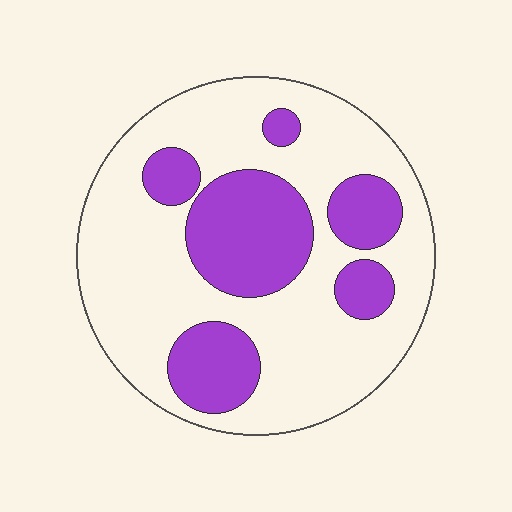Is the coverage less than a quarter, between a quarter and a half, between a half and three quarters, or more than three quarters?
Between a quarter and a half.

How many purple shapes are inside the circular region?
6.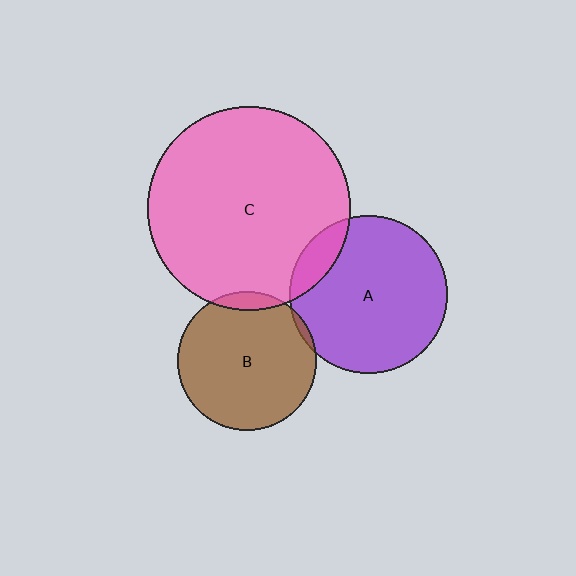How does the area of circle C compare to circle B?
Approximately 2.1 times.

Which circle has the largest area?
Circle C (pink).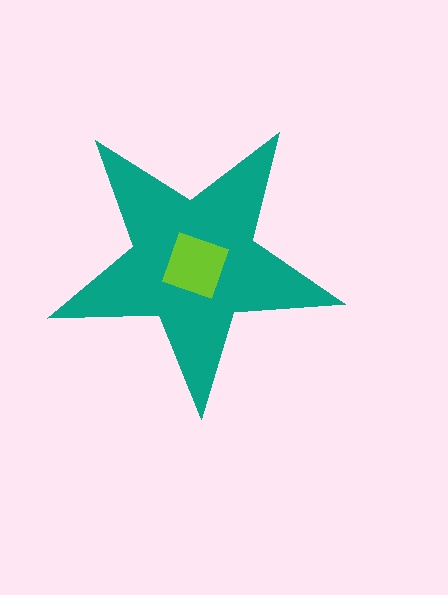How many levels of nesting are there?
2.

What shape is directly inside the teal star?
The lime diamond.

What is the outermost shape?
The teal star.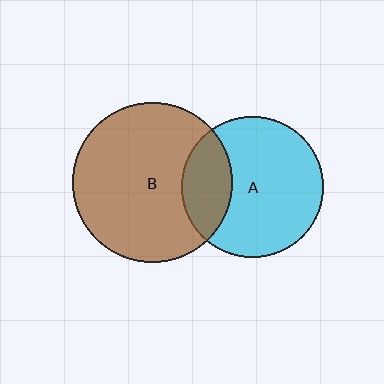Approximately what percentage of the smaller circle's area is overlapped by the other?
Approximately 25%.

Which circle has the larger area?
Circle B (brown).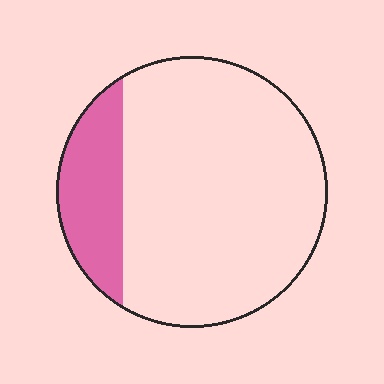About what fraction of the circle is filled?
About one fifth (1/5).